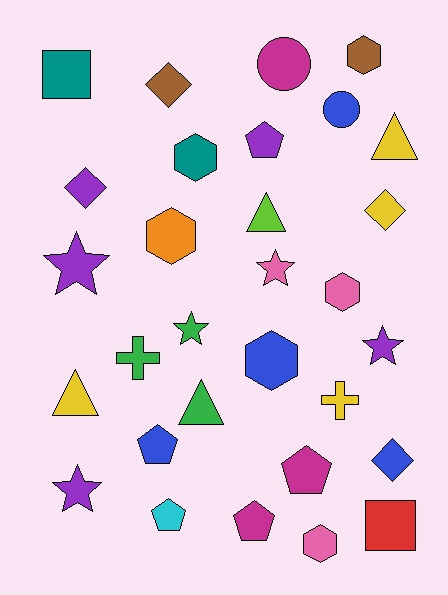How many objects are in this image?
There are 30 objects.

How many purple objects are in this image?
There are 5 purple objects.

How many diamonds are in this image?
There are 4 diamonds.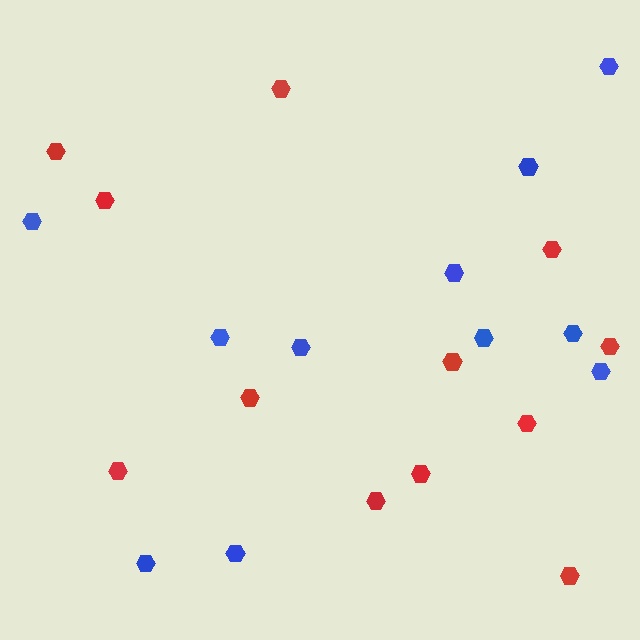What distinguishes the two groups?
There are 2 groups: one group of red hexagons (12) and one group of blue hexagons (11).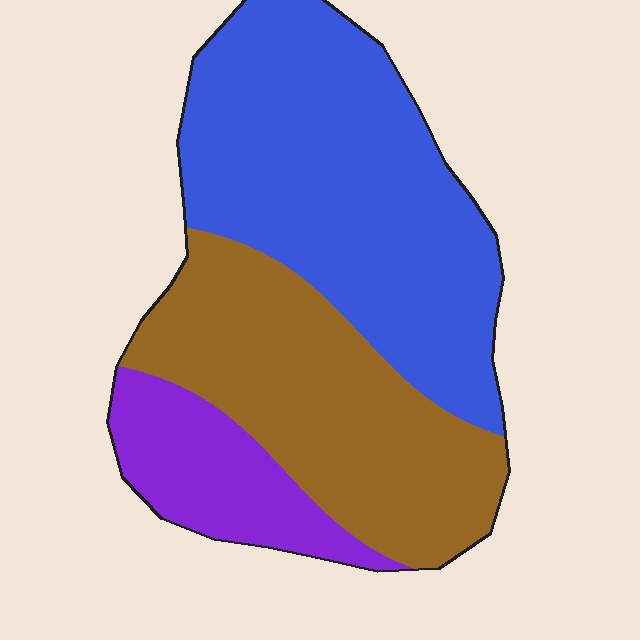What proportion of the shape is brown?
Brown takes up between a quarter and a half of the shape.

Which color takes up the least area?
Purple, at roughly 15%.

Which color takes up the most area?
Blue, at roughly 50%.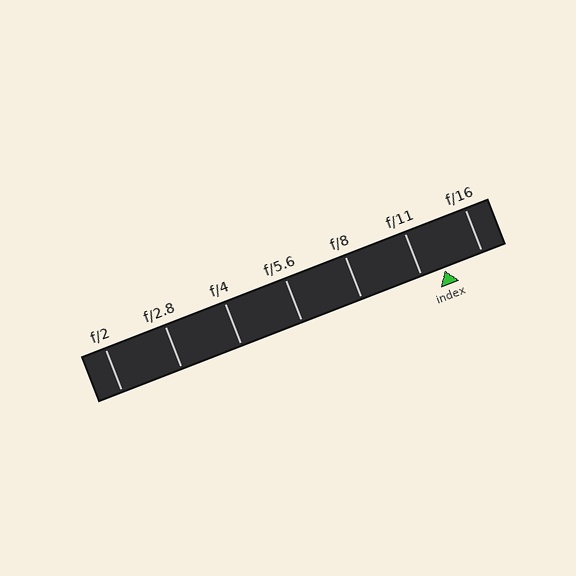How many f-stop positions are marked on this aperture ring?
There are 7 f-stop positions marked.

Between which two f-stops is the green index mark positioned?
The index mark is between f/11 and f/16.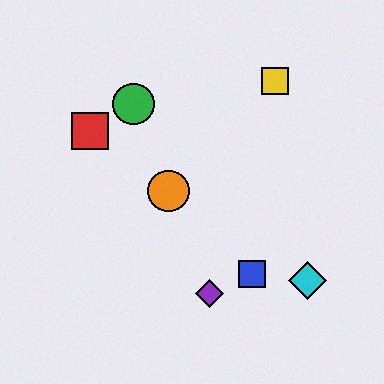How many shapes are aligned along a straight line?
3 shapes (the green circle, the purple diamond, the orange circle) are aligned along a straight line.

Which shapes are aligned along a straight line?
The green circle, the purple diamond, the orange circle are aligned along a straight line.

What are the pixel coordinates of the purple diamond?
The purple diamond is at (209, 293).